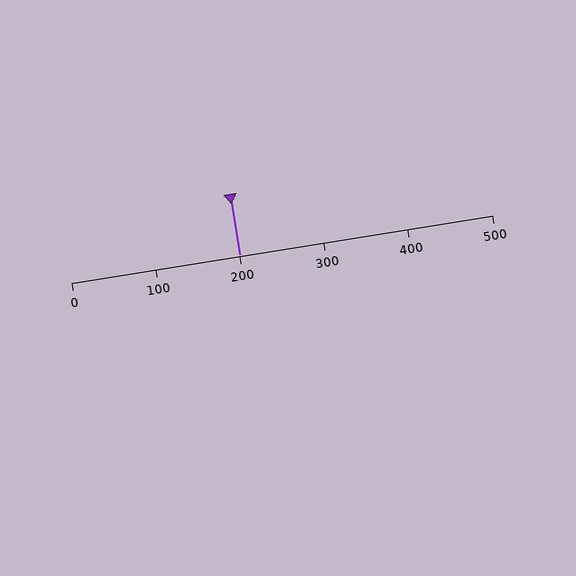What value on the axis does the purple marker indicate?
The marker indicates approximately 200.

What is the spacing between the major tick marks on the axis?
The major ticks are spaced 100 apart.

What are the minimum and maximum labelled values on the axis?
The axis runs from 0 to 500.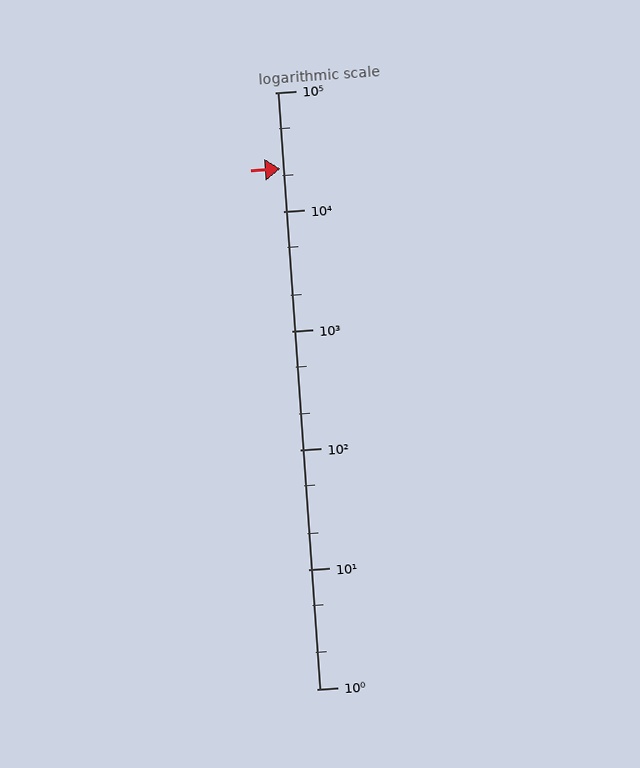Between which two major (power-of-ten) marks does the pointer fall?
The pointer is between 10000 and 100000.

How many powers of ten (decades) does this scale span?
The scale spans 5 decades, from 1 to 100000.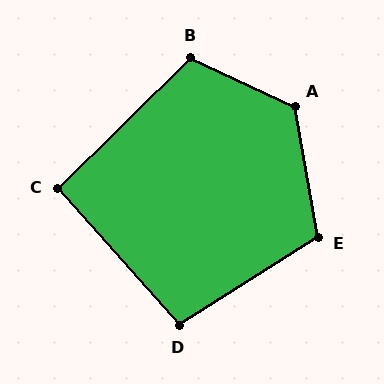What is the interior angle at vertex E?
Approximately 112 degrees (obtuse).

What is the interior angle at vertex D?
Approximately 99 degrees (obtuse).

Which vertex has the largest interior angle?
A, at approximately 125 degrees.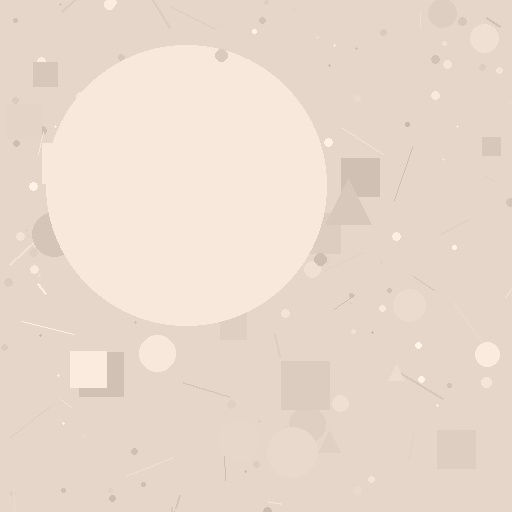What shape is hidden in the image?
A circle is hidden in the image.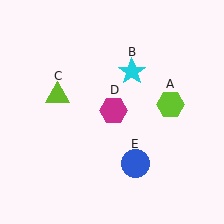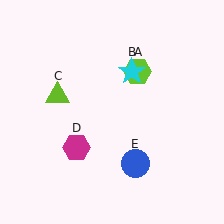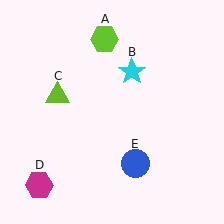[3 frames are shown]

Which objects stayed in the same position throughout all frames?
Cyan star (object B) and lime triangle (object C) and blue circle (object E) remained stationary.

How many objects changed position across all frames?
2 objects changed position: lime hexagon (object A), magenta hexagon (object D).